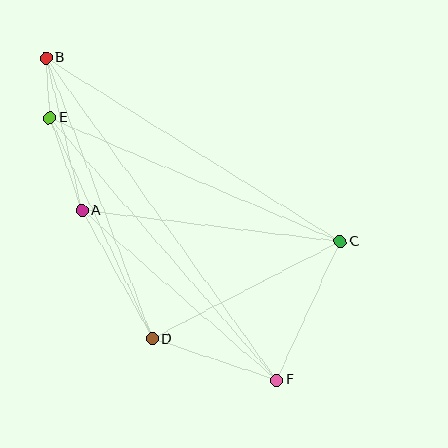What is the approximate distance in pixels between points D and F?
The distance between D and F is approximately 131 pixels.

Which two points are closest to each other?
Points B and E are closest to each other.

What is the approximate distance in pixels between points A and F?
The distance between A and F is approximately 259 pixels.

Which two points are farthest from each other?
Points B and F are farthest from each other.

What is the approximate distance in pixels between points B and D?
The distance between B and D is approximately 300 pixels.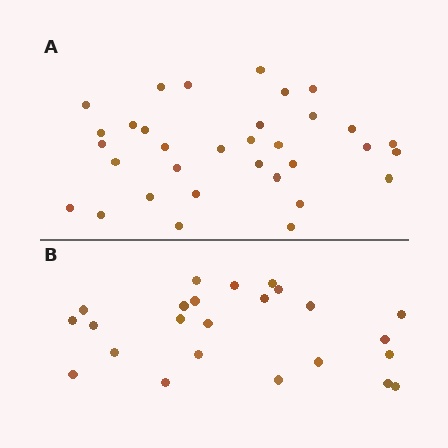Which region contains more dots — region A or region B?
Region A (the top region) has more dots.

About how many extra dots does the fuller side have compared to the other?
Region A has roughly 8 or so more dots than region B.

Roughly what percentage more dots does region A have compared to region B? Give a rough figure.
About 40% more.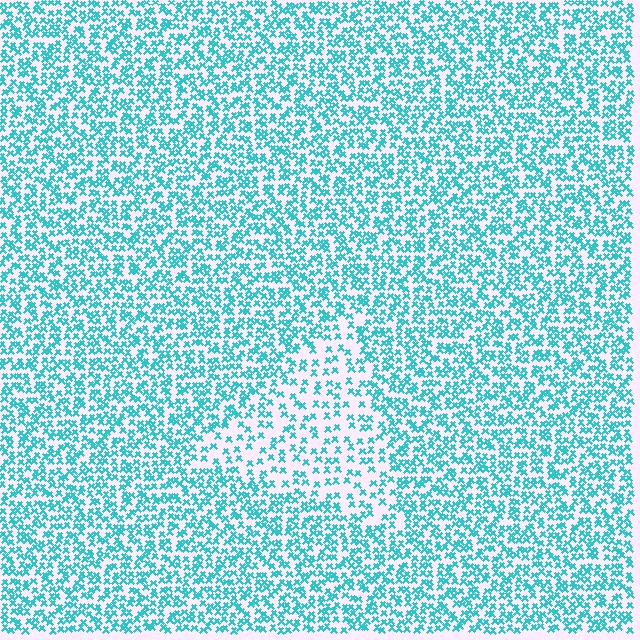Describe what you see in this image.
The image contains small cyan elements arranged at two different densities. A triangle-shaped region is visible where the elements are less densely packed than the surrounding area.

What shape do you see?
I see a triangle.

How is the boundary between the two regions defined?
The boundary is defined by a change in element density (approximately 2.0x ratio). All elements are the same color, size, and shape.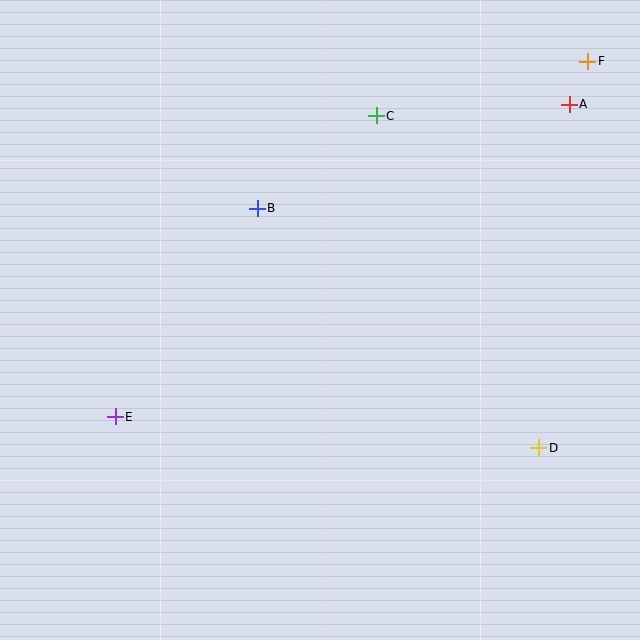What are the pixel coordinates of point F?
Point F is at (588, 61).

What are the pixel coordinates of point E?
Point E is at (115, 417).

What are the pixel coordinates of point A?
Point A is at (569, 104).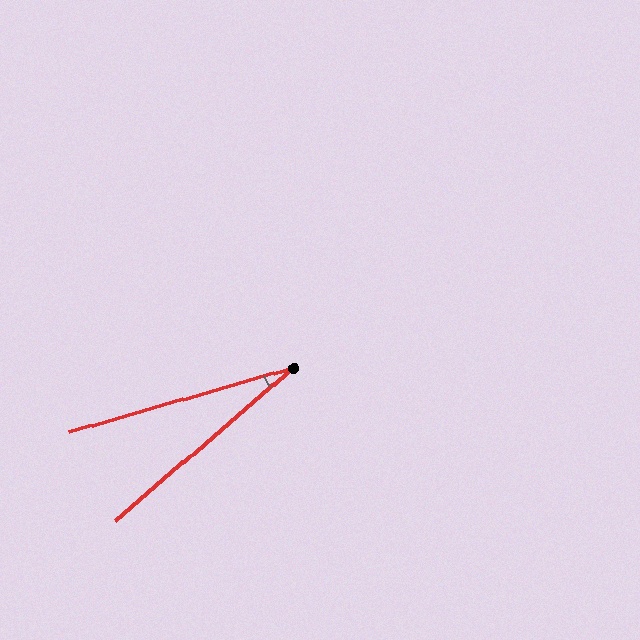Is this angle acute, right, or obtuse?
It is acute.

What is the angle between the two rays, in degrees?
Approximately 25 degrees.